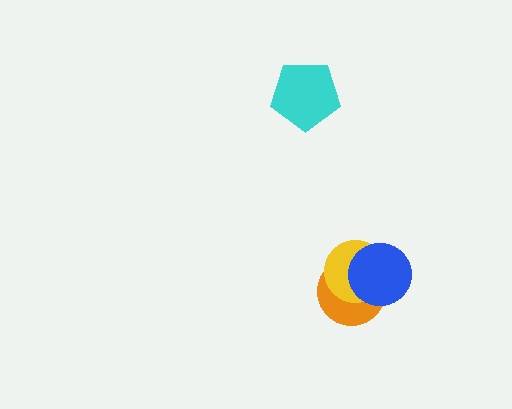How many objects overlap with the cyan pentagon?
0 objects overlap with the cyan pentagon.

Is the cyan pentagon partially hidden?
No, no other shape covers it.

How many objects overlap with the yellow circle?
2 objects overlap with the yellow circle.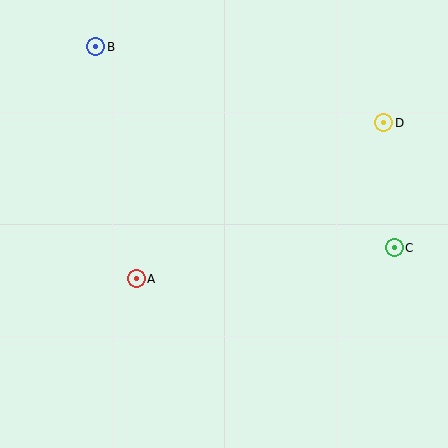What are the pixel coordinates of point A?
Point A is at (136, 279).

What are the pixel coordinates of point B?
Point B is at (96, 47).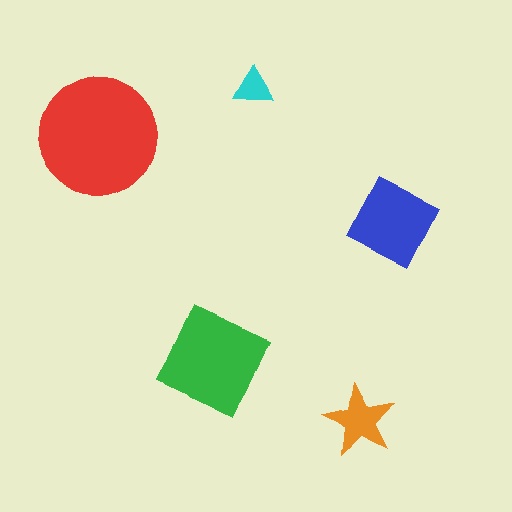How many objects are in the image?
There are 5 objects in the image.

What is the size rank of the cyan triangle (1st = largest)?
5th.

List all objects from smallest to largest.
The cyan triangle, the orange star, the blue square, the green diamond, the red circle.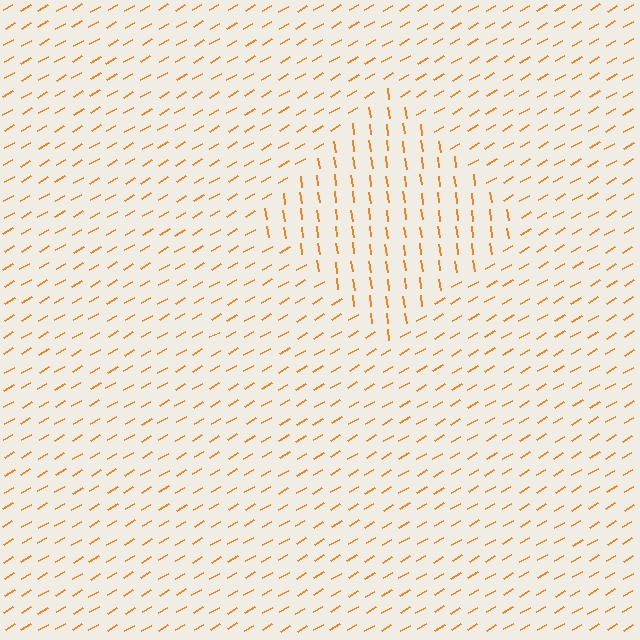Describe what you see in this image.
The image is filled with small orange line segments. A diamond region in the image has lines oriented differently from the surrounding lines, creating a visible texture boundary.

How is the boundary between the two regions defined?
The boundary is defined purely by a change in line orientation (approximately 68 degrees difference). All lines are the same color and thickness.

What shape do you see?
I see a diamond.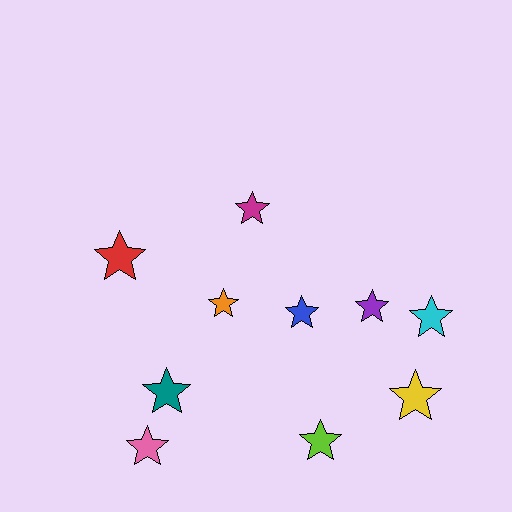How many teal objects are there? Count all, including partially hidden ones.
There is 1 teal object.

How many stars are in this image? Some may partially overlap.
There are 10 stars.